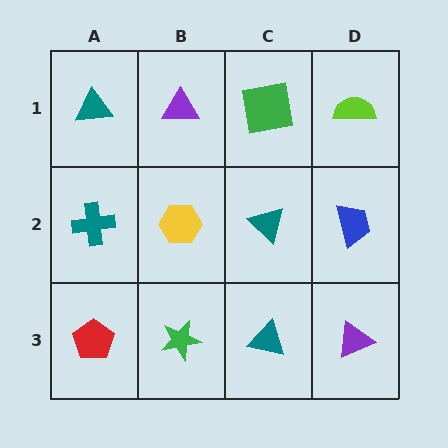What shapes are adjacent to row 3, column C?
A teal triangle (row 2, column C), a green star (row 3, column B), a purple triangle (row 3, column D).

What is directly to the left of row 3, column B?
A red pentagon.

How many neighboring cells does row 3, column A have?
2.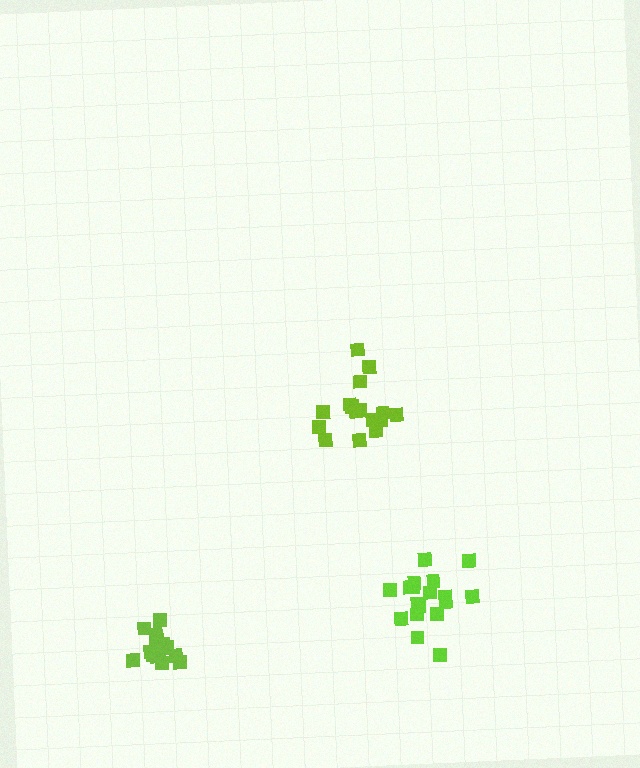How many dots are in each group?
Group 1: 18 dots, Group 2: 18 dots, Group 3: 16 dots (52 total).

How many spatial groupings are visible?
There are 3 spatial groupings.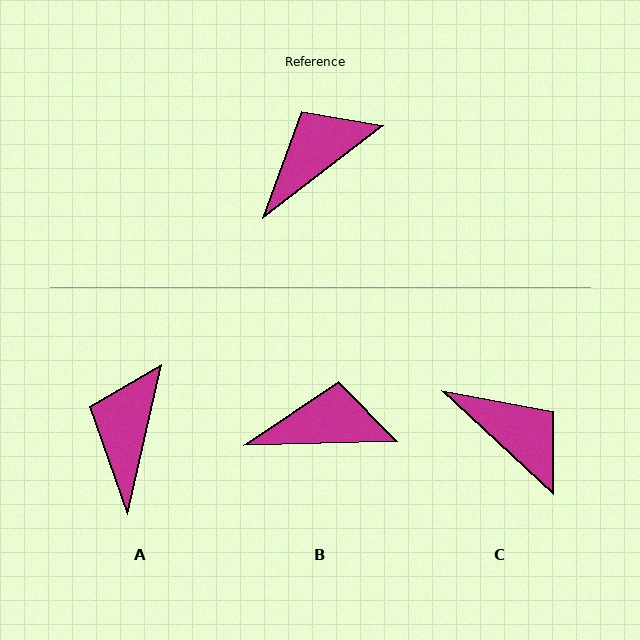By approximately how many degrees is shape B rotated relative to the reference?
Approximately 36 degrees clockwise.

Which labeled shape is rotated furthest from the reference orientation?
C, about 81 degrees away.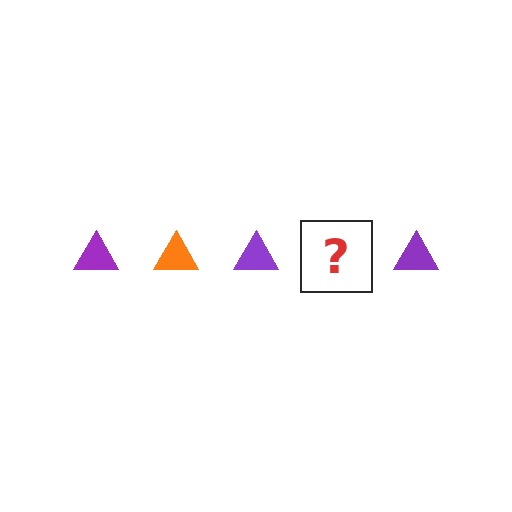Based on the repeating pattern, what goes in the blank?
The blank should be an orange triangle.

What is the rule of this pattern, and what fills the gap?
The rule is that the pattern cycles through purple, orange triangles. The gap should be filled with an orange triangle.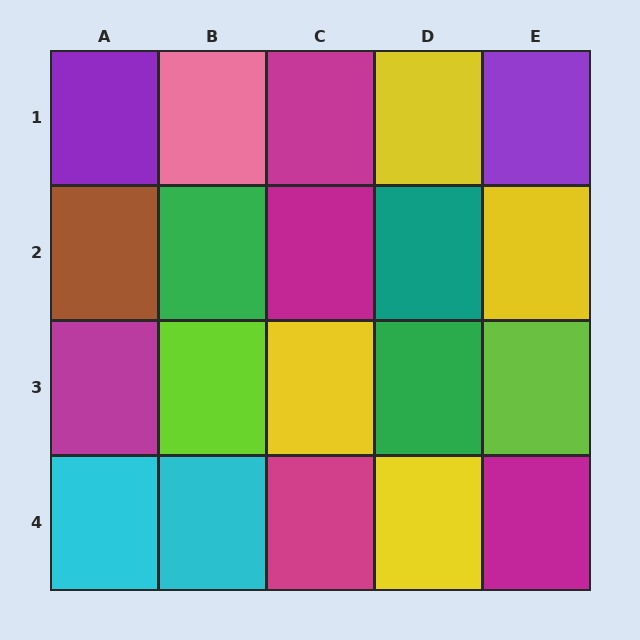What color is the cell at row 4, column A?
Cyan.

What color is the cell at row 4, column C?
Magenta.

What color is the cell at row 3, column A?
Magenta.